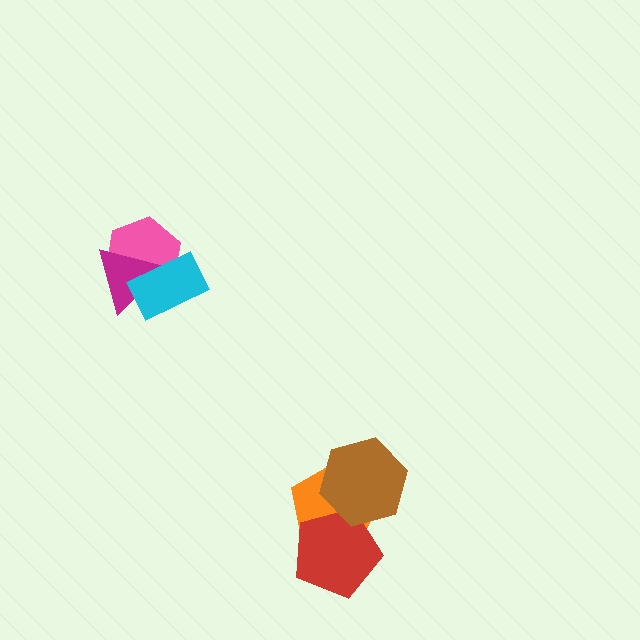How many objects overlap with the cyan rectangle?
2 objects overlap with the cyan rectangle.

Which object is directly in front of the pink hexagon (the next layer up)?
The magenta triangle is directly in front of the pink hexagon.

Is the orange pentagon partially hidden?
Yes, it is partially covered by another shape.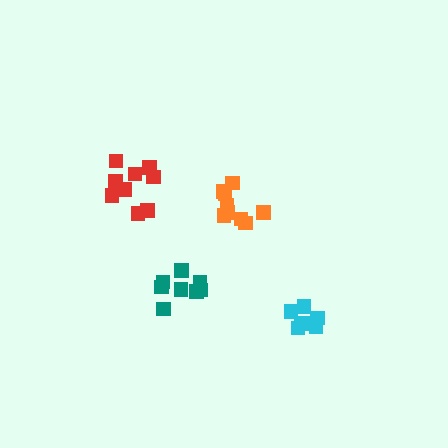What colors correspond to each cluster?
The clusters are colored: teal, cyan, red, orange.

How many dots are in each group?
Group 1: 8 dots, Group 2: 7 dots, Group 3: 9 dots, Group 4: 9 dots (33 total).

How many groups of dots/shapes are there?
There are 4 groups.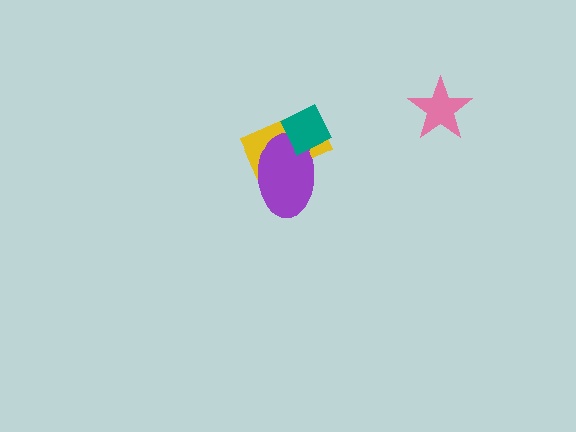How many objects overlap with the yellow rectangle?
2 objects overlap with the yellow rectangle.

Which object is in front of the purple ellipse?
The teal diamond is in front of the purple ellipse.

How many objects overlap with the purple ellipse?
2 objects overlap with the purple ellipse.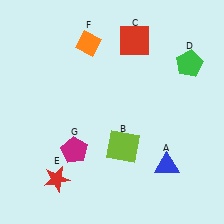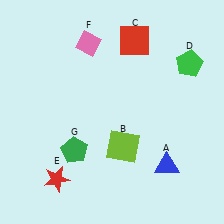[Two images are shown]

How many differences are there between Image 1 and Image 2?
There are 2 differences between the two images.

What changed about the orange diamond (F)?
In Image 1, F is orange. In Image 2, it changed to pink.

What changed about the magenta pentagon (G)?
In Image 1, G is magenta. In Image 2, it changed to green.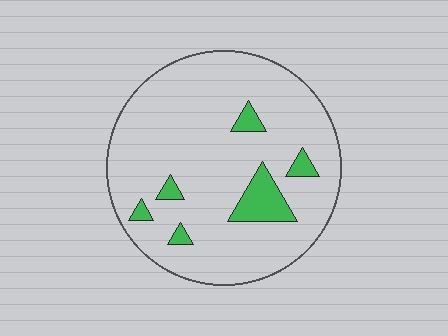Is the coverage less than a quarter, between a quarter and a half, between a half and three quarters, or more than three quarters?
Less than a quarter.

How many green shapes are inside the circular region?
6.